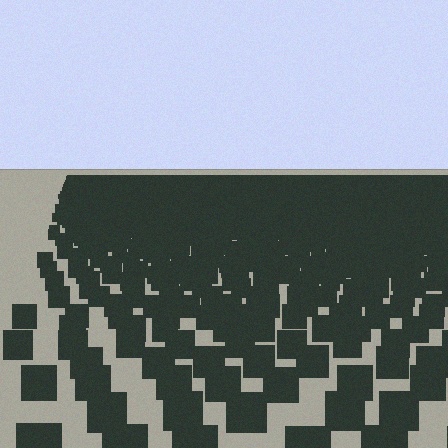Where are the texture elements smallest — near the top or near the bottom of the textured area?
Near the top.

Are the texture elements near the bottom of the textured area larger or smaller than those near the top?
Larger. Near the bottom, elements are closer to the viewer and appear at a bigger on-screen size.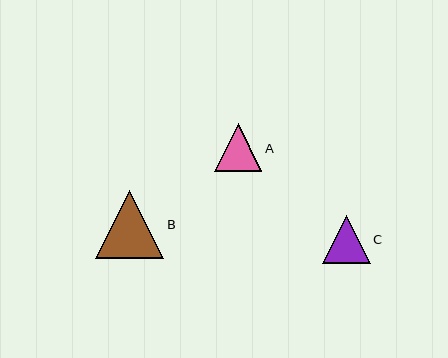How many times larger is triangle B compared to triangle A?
Triangle B is approximately 1.4 times the size of triangle A.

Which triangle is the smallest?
Triangle A is the smallest with a size of approximately 48 pixels.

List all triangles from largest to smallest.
From largest to smallest: B, C, A.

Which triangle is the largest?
Triangle B is the largest with a size of approximately 68 pixels.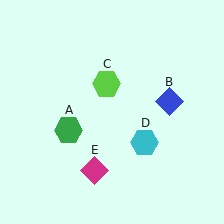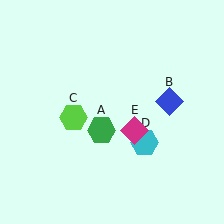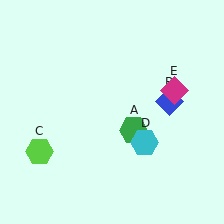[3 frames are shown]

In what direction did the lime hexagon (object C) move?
The lime hexagon (object C) moved down and to the left.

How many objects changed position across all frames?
3 objects changed position: green hexagon (object A), lime hexagon (object C), magenta diamond (object E).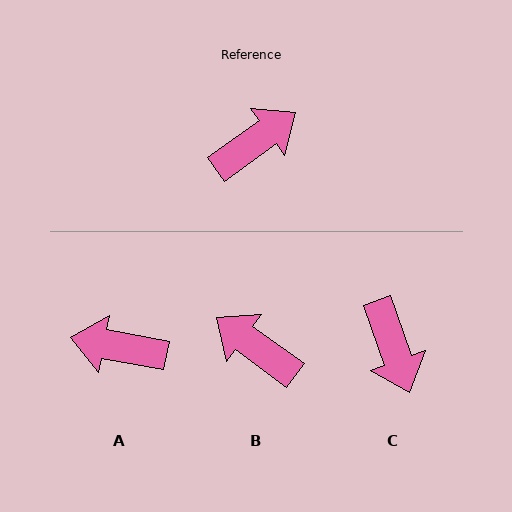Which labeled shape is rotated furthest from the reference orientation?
A, about 134 degrees away.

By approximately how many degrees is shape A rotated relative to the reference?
Approximately 134 degrees counter-clockwise.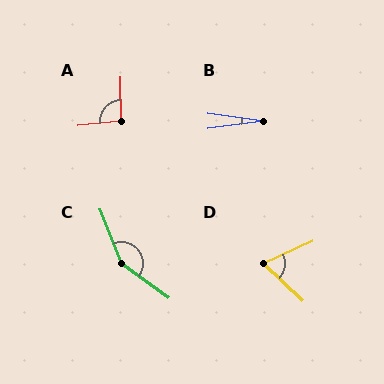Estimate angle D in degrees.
Approximately 68 degrees.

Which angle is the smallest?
B, at approximately 16 degrees.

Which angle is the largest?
C, at approximately 147 degrees.